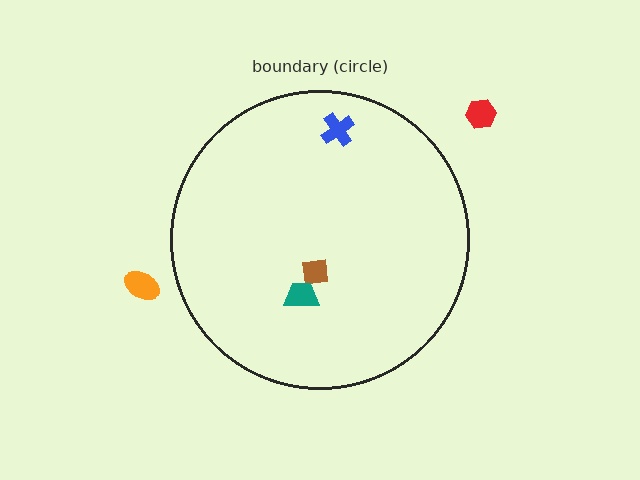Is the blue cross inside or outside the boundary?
Inside.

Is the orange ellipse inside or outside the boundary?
Outside.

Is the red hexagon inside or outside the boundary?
Outside.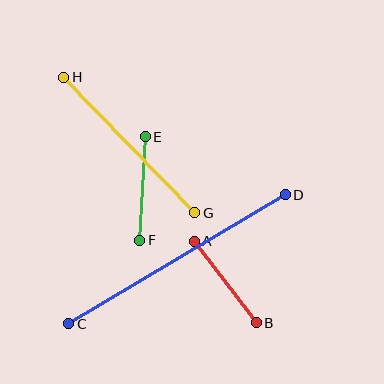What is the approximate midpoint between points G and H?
The midpoint is at approximately (129, 145) pixels.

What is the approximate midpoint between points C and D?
The midpoint is at approximately (177, 259) pixels.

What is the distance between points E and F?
The distance is approximately 103 pixels.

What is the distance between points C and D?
The distance is approximately 252 pixels.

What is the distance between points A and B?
The distance is approximately 103 pixels.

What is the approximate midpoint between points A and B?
The midpoint is at approximately (225, 282) pixels.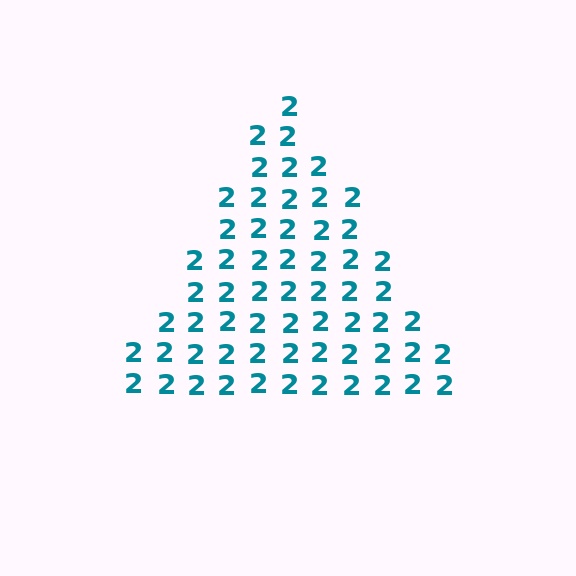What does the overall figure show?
The overall figure shows a triangle.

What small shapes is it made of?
It is made of small digit 2's.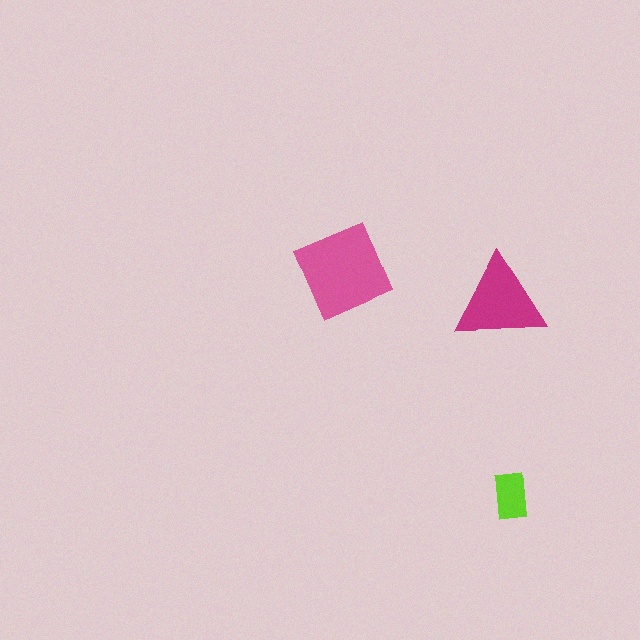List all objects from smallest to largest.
The lime rectangle, the magenta triangle, the pink square.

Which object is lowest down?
The lime rectangle is bottommost.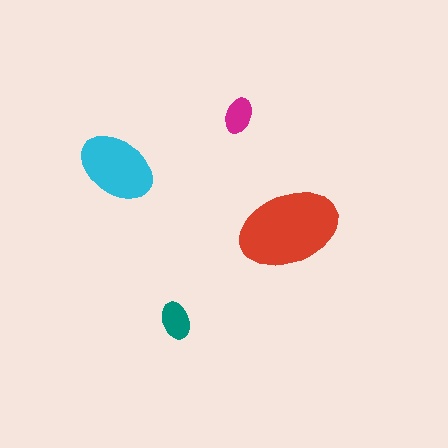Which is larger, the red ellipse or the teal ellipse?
The red one.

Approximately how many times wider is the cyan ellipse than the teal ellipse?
About 2 times wider.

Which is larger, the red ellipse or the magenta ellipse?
The red one.